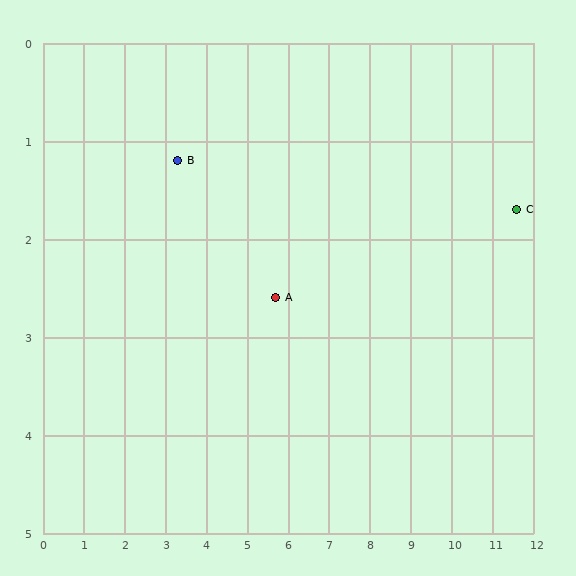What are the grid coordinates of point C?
Point C is at approximately (11.6, 1.7).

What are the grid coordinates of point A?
Point A is at approximately (5.7, 2.6).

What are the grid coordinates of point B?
Point B is at approximately (3.3, 1.2).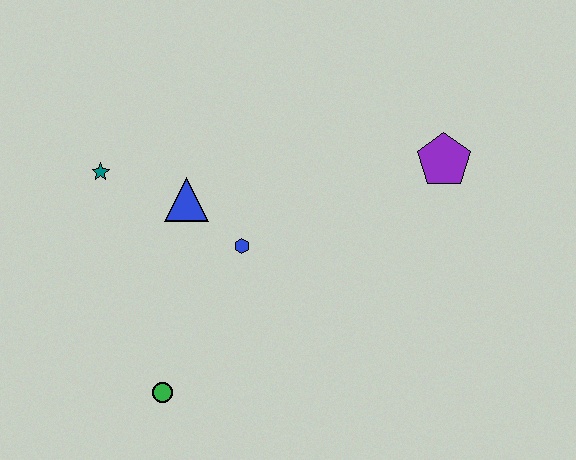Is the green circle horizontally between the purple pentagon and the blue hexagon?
No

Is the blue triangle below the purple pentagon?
Yes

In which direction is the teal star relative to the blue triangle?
The teal star is to the left of the blue triangle.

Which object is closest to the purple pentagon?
The blue hexagon is closest to the purple pentagon.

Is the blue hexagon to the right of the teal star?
Yes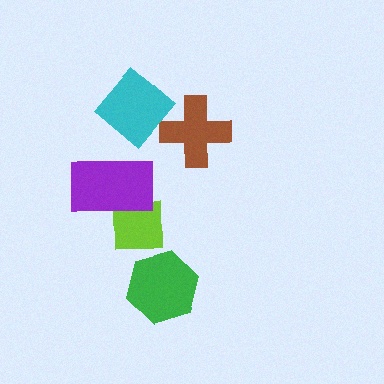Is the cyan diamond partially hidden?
No, no other shape covers it.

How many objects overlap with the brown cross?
1 object overlaps with the brown cross.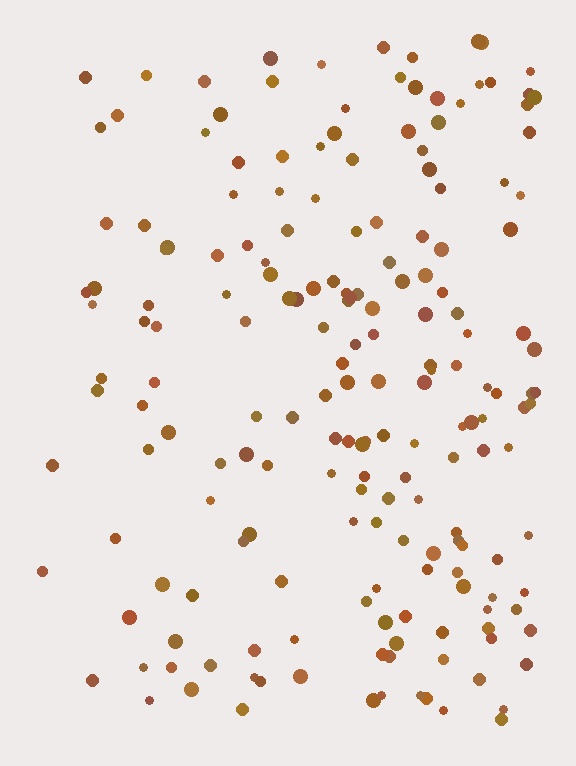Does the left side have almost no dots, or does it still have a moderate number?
Still a moderate number, just noticeably fewer than the right.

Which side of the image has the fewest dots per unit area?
The left.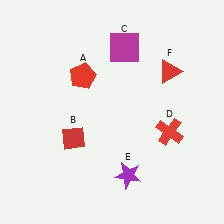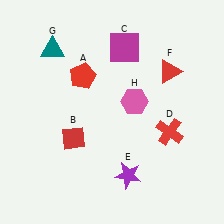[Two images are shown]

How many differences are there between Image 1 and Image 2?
There are 2 differences between the two images.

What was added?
A teal triangle (G), a pink hexagon (H) were added in Image 2.